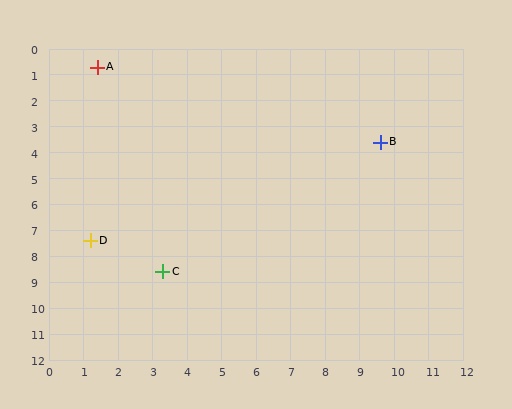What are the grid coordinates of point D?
Point D is at approximately (1.2, 7.4).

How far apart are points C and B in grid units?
Points C and B are about 8.0 grid units apart.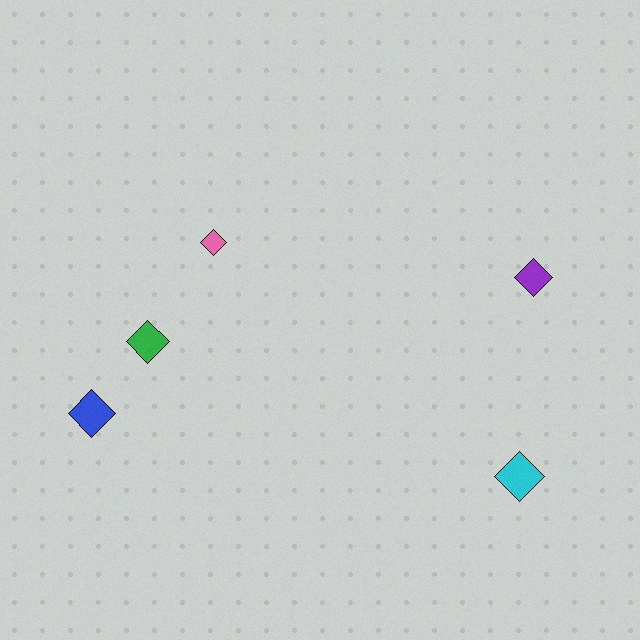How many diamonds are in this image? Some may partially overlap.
There are 5 diamonds.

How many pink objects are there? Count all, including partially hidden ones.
There is 1 pink object.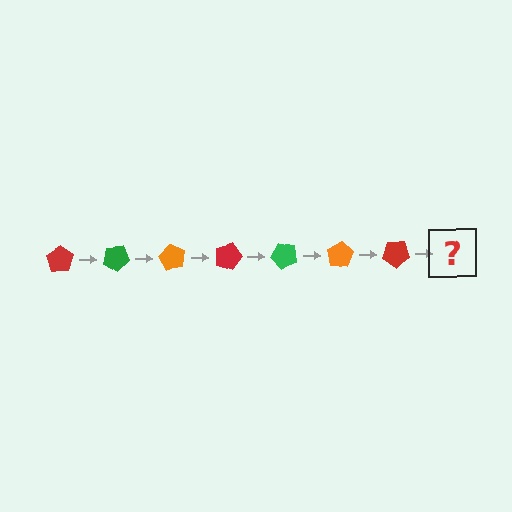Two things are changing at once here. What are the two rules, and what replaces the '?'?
The two rules are that it rotates 30 degrees each step and the color cycles through red, green, and orange. The '?' should be a green pentagon, rotated 210 degrees from the start.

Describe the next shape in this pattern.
It should be a green pentagon, rotated 210 degrees from the start.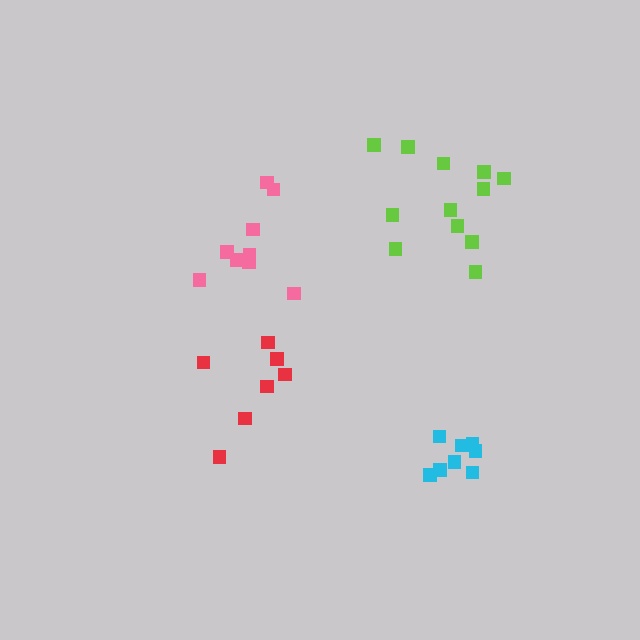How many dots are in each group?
Group 1: 12 dots, Group 2: 7 dots, Group 3: 8 dots, Group 4: 9 dots (36 total).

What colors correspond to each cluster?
The clusters are colored: lime, red, cyan, pink.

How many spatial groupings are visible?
There are 4 spatial groupings.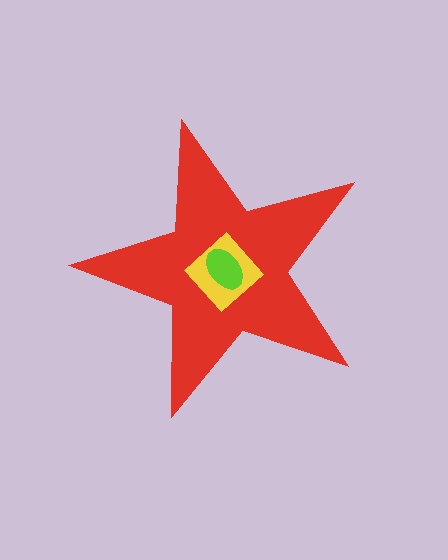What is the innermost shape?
The lime ellipse.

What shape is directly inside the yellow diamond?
The lime ellipse.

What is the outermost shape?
The red star.